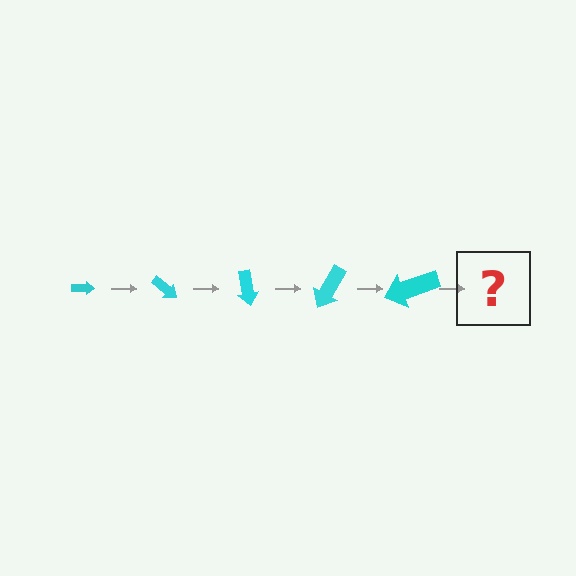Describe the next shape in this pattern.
It should be an arrow, larger than the previous one and rotated 200 degrees from the start.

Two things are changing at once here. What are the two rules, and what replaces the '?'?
The two rules are that the arrow grows larger each step and it rotates 40 degrees each step. The '?' should be an arrow, larger than the previous one and rotated 200 degrees from the start.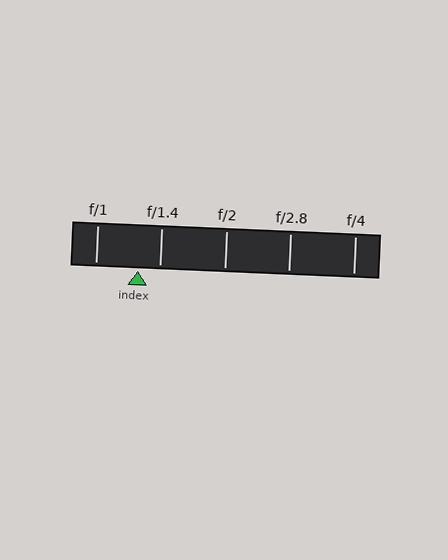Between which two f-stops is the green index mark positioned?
The index mark is between f/1 and f/1.4.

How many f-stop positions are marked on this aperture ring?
There are 5 f-stop positions marked.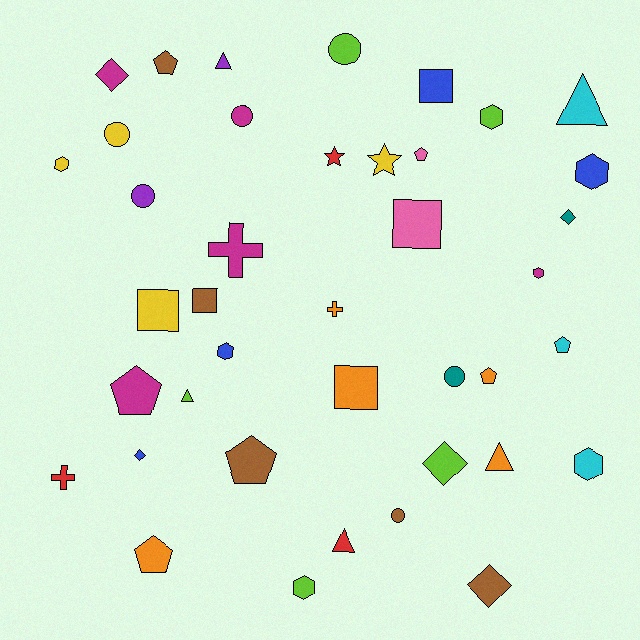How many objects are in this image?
There are 40 objects.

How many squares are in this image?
There are 5 squares.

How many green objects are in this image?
There are no green objects.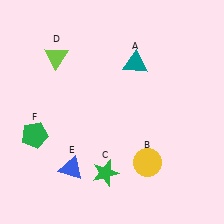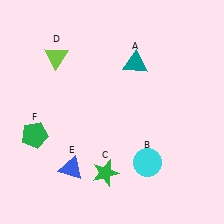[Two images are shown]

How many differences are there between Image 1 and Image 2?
There is 1 difference between the two images.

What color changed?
The circle (B) changed from yellow in Image 1 to cyan in Image 2.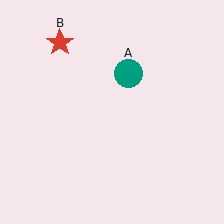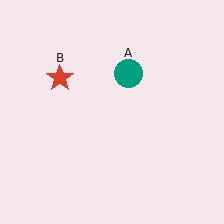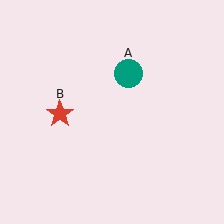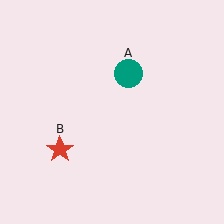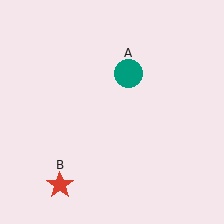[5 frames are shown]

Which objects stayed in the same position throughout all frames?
Teal circle (object A) remained stationary.